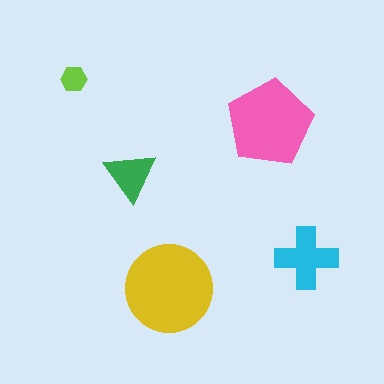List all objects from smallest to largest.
The lime hexagon, the green triangle, the cyan cross, the pink pentagon, the yellow circle.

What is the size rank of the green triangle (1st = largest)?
4th.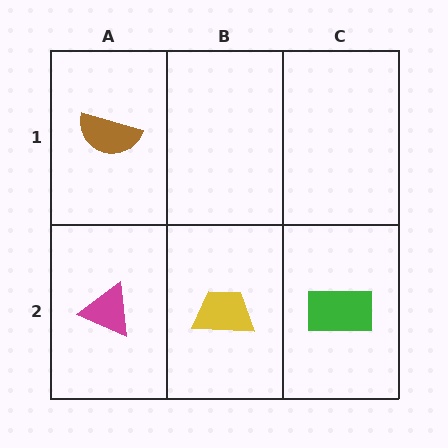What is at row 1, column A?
A brown semicircle.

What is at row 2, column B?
A yellow trapezoid.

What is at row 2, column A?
A magenta triangle.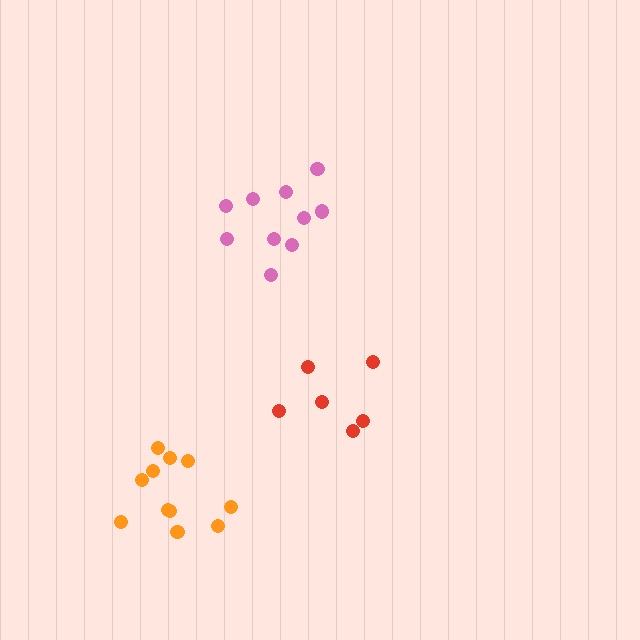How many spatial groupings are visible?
There are 3 spatial groupings.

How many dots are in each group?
Group 1: 6 dots, Group 2: 10 dots, Group 3: 11 dots (27 total).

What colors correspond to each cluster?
The clusters are colored: red, pink, orange.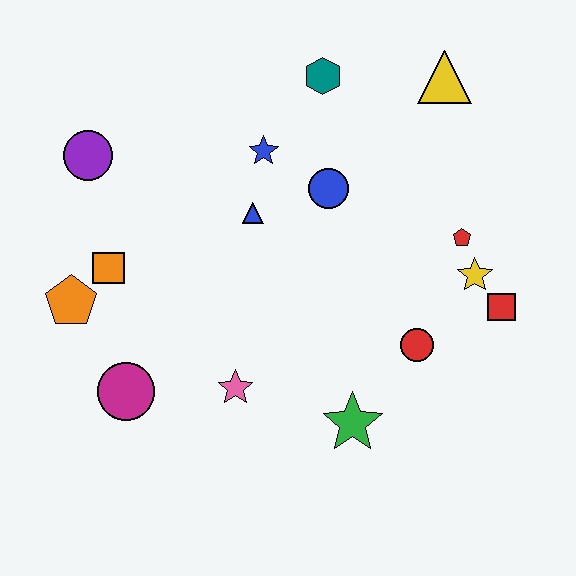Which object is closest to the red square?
The yellow star is closest to the red square.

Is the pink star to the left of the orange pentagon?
No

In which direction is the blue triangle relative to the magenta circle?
The blue triangle is above the magenta circle.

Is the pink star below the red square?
Yes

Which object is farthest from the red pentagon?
The orange pentagon is farthest from the red pentagon.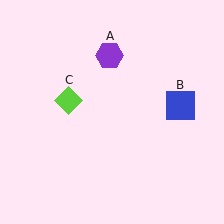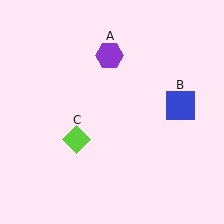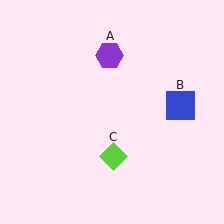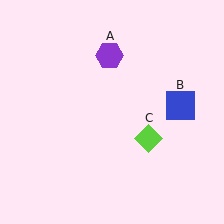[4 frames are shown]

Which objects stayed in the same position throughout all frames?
Purple hexagon (object A) and blue square (object B) remained stationary.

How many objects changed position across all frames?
1 object changed position: lime diamond (object C).